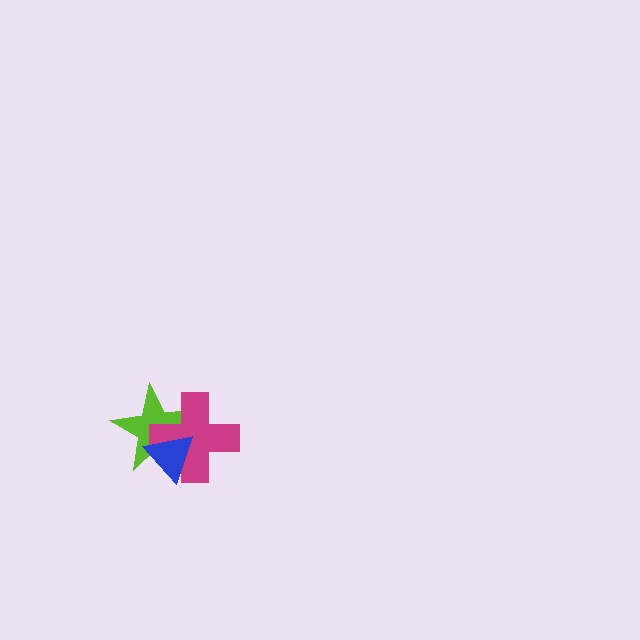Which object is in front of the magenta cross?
The blue triangle is in front of the magenta cross.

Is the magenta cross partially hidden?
Yes, it is partially covered by another shape.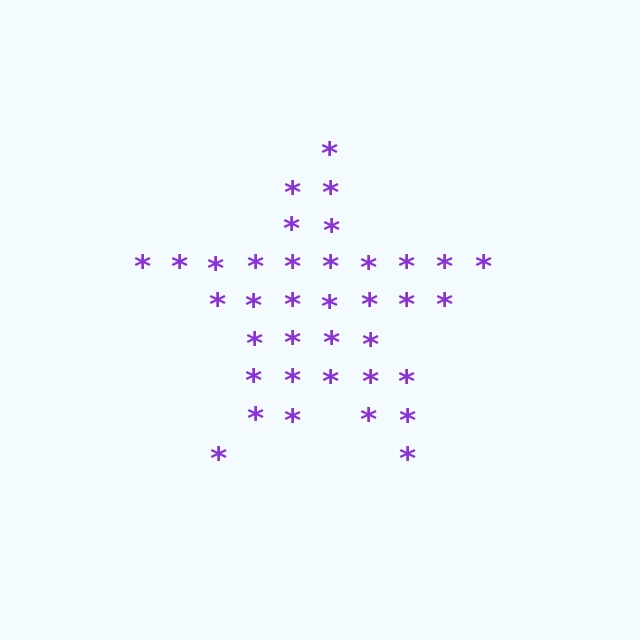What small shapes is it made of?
It is made of small asterisks.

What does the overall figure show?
The overall figure shows a star.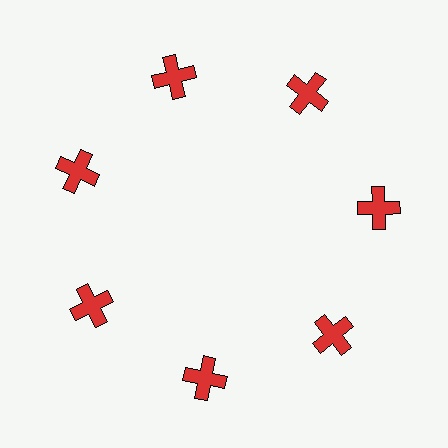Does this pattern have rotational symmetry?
Yes, this pattern has 7-fold rotational symmetry. It looks the same after rotating 51 degrees around the center.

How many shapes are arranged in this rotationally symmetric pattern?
There are 7 shapes, arranged in 7 groups of 1.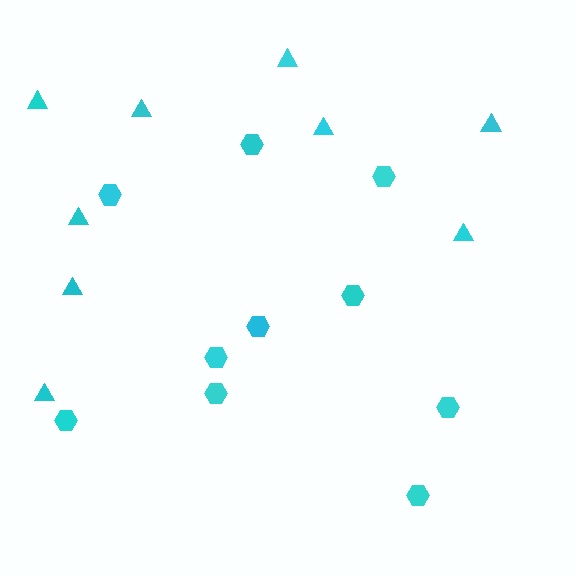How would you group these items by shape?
There are 2 groups: one group of triangles (9) and one group of hexagons (10).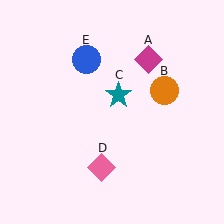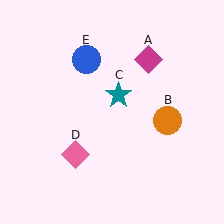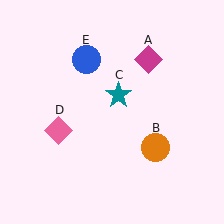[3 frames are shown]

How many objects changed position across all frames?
2 objects changed position: orange circle (object B), pink diamond (object D).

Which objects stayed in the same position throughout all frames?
Magenta diamond (object A) and teal star (object C) and blue circle (object E) remained stationary.